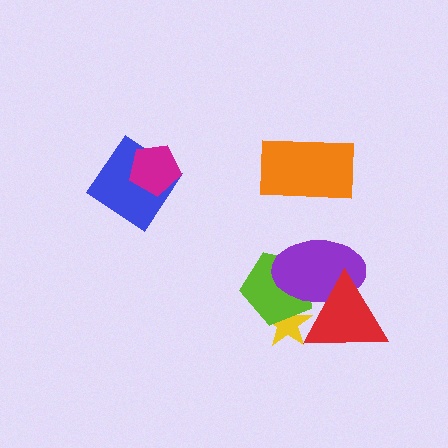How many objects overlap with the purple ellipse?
3 objects overlap with the purple ellipse.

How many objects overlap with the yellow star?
3 objects overlap with the yellow star.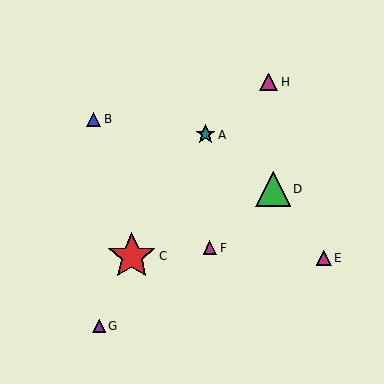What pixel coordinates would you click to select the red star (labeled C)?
Click at (132, 256) to select the red star C.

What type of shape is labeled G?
Shape G is a purple triangle.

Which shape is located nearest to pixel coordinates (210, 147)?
The teal star (labeled A) at (205, 135) is nearest to that location.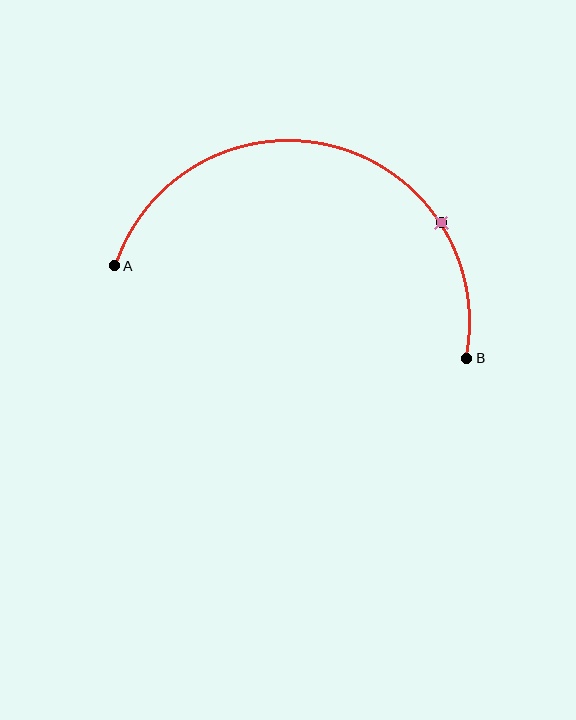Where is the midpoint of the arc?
The arc midpoint is the point on the curve farthest from the straight line joining A and B. It sits above that line.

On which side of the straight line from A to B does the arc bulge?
The arc bulges above the straight line connecting A and B.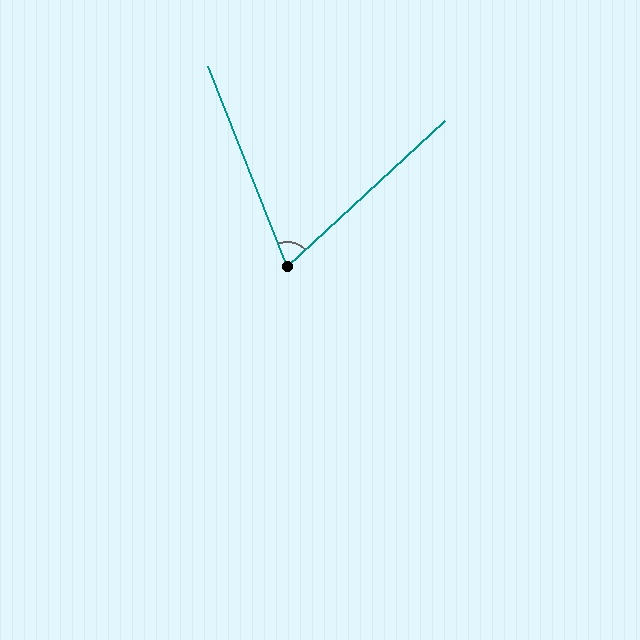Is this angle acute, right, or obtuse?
It is acute.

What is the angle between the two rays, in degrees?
Approximately 69 degrees.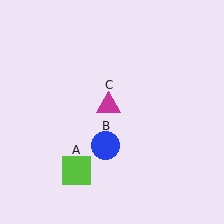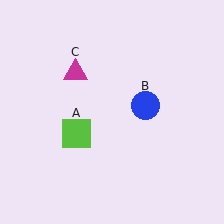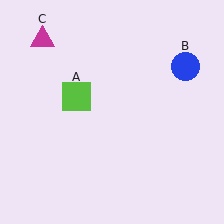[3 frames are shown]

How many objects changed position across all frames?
3 objects changed position: lime square (object A), blue circle (object B), magenta triangle (object C).